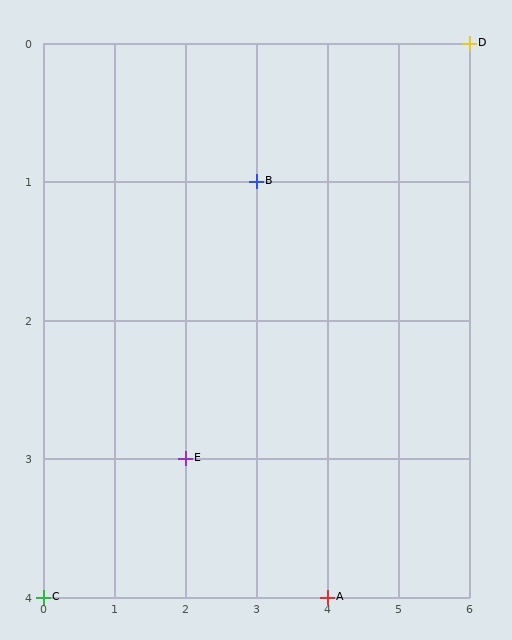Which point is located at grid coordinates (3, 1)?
Point B is at (3, 1).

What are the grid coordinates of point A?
Point A is at grid coordinates (4, 4).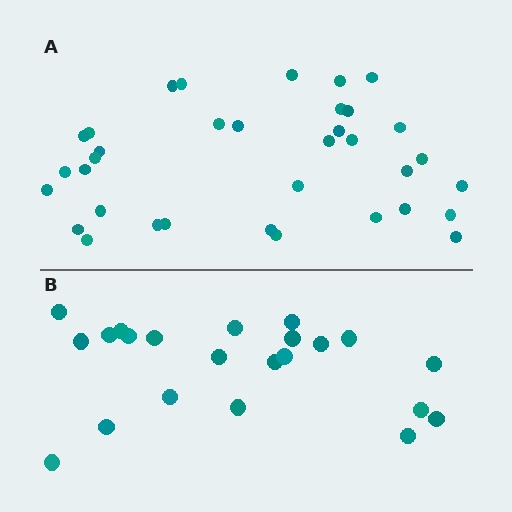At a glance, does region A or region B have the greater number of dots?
Region A (the top region) has more dots.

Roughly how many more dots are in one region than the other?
Region A has approximately 15 more dots than region B.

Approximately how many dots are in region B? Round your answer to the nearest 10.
About 20 dots. (The exact count is 22, which rounds to 20.)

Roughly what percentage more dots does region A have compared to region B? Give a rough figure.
About 60% more.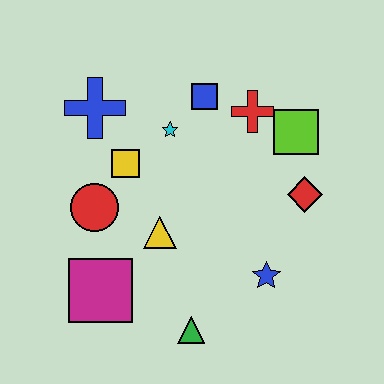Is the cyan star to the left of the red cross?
Yes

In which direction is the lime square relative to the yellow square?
The lime square is to the right of the yellow square.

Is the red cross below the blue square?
Yes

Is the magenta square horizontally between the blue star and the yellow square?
No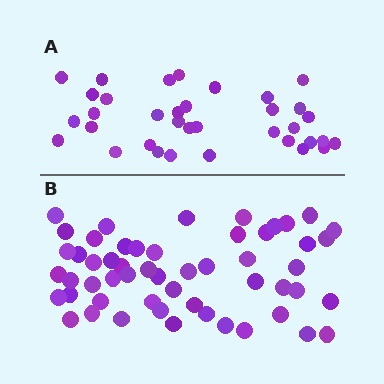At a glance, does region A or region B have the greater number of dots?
Region B (the bottom region) has more dots.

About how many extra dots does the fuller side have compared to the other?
Region B has approximately 20 more dots than region A.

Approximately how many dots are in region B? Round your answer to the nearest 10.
About 50 dots. (The exact count is 54, which rounds to 50.)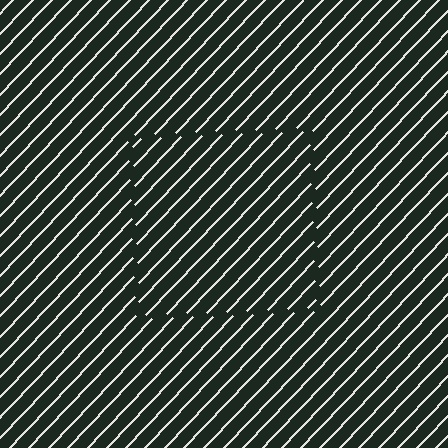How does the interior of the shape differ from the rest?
The interior of the shape contains the same grating, shifted by half a period — the contour is defined by the phase discontinuity where line-ends from the inner and outer gratings abut.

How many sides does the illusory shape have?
4 sides — the line-ends trace a square.